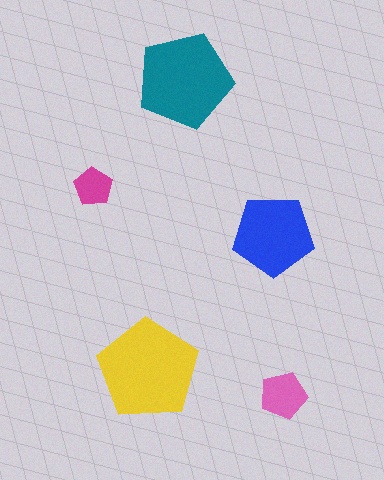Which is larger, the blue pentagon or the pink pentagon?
The blue one.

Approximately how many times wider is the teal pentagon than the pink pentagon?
About 2 times wider.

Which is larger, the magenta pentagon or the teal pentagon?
The teal one.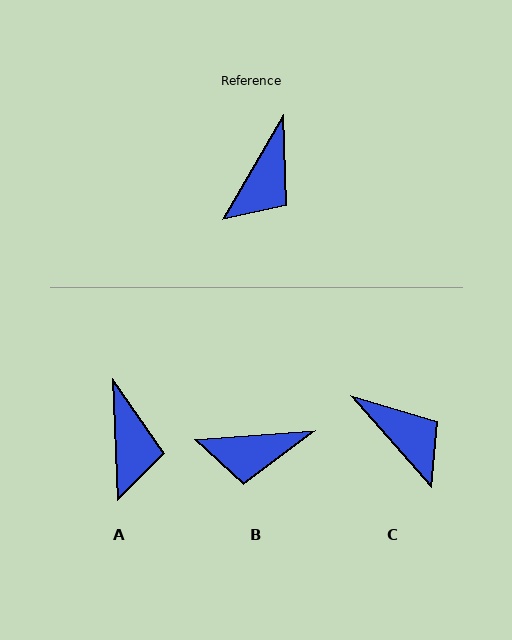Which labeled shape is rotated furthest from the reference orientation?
C, about 72 degrees away.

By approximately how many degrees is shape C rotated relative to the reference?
Approximately 72 degrees counter-clockwise.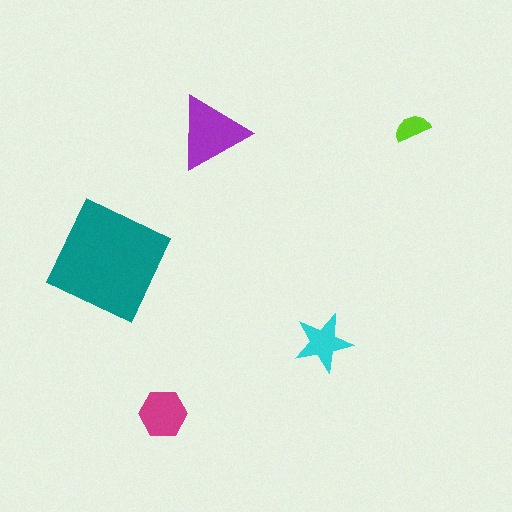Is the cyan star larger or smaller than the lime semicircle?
Larger.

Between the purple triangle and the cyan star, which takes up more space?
The purple triangle.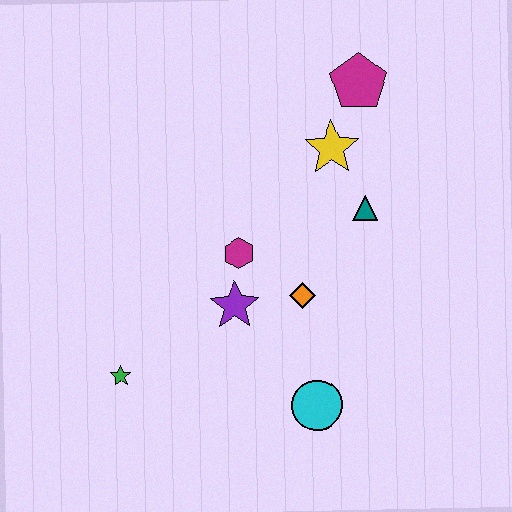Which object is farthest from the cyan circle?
The magenta pentagon is farthest from the cyan circle.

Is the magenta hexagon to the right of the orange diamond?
No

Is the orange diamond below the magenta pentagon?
Yes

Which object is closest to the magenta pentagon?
The yellow star is closest to the magenta pentagon.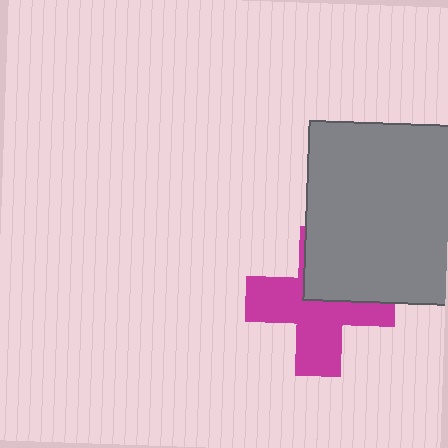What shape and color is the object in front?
The object in front is a gray square.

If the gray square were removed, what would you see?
You would see the complete magenta cross.